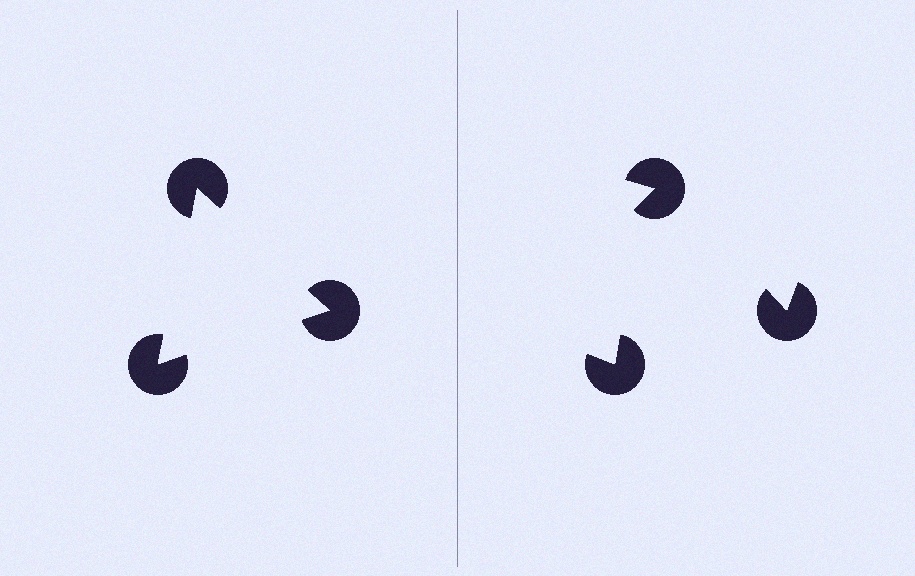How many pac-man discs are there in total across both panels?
6 — 3 on each side.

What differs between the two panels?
The pac-man discs are positioned identically on both sides; only the wedge orientations differ. On the left they align to a triangle; on the right they are misaligned.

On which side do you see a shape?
An illusory triangle appears on the left side. On the right side the wedge cuts are rotated, so no coherent shape forms.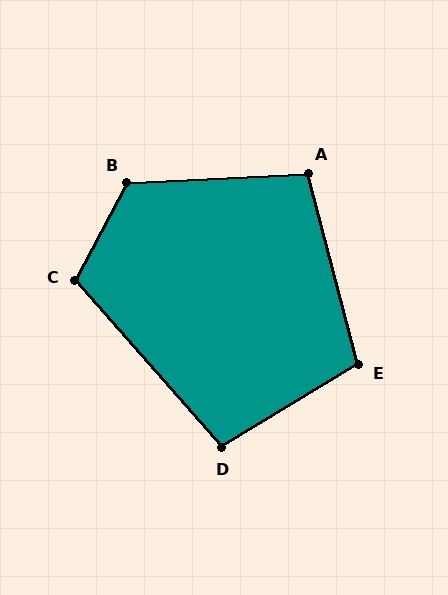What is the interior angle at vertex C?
Approximately 111 degrees (obtuse).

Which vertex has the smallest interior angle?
D, at approximately 100 degrees.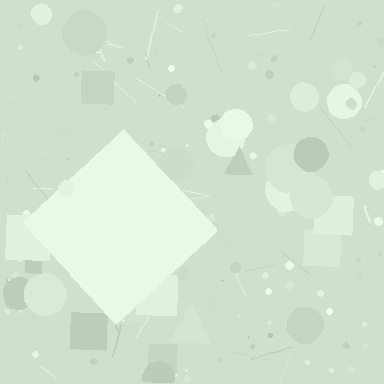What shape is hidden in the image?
A diamond is hidden in the image.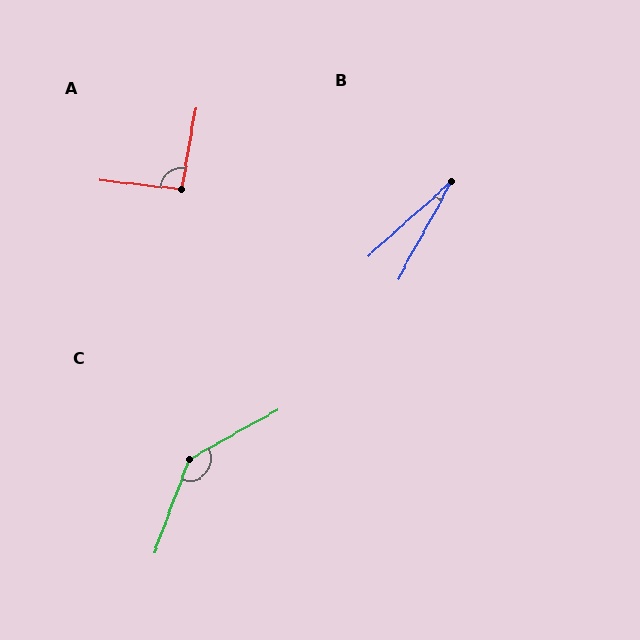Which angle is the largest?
C, at approximately 140 degrees.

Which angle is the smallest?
B, at approximately 20 degrees.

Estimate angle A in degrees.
Approximately 94 degrees.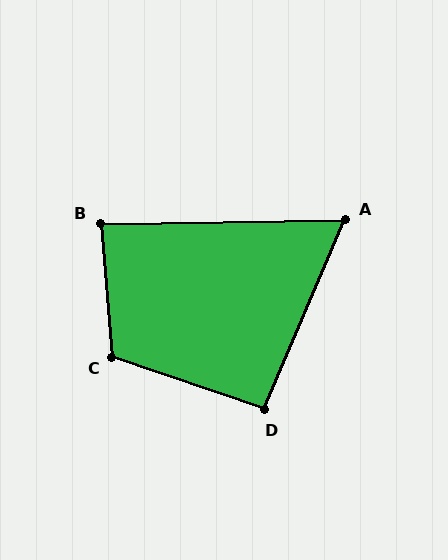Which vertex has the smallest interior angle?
A, at approximately 66 degrees.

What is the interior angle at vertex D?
Approximately 94 degrees (approximately right).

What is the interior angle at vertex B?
Approximately 86 degrees (approximately right).